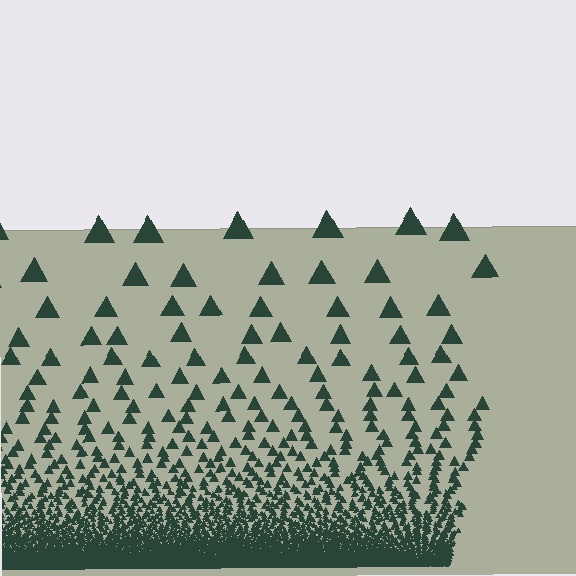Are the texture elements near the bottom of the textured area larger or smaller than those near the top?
Smaller. The gradient is inverted — elements near the bottom are smaller and denser.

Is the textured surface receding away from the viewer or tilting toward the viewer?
The surface appears to tilt toward the viewer. Texture elements get larger and sparser toward the top.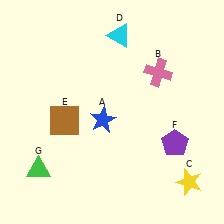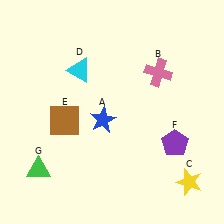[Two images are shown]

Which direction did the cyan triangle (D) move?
The cyan triangle (D) moved left.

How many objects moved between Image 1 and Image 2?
1 object moved between the two images.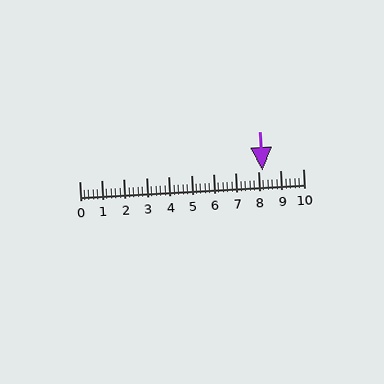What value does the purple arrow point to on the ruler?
The purple arrow points to approximately 8.2.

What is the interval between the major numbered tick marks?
The major tick marks are spaced 1 units apart.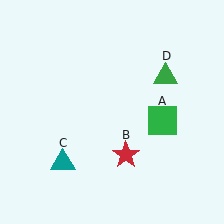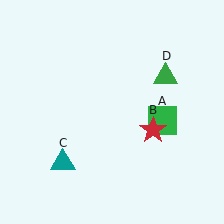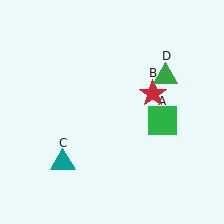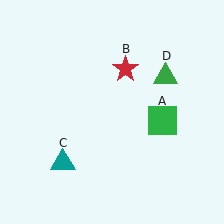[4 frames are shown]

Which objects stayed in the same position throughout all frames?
Green square (object A) and teal triangle (object C) and green triangle (object D) remained stationary.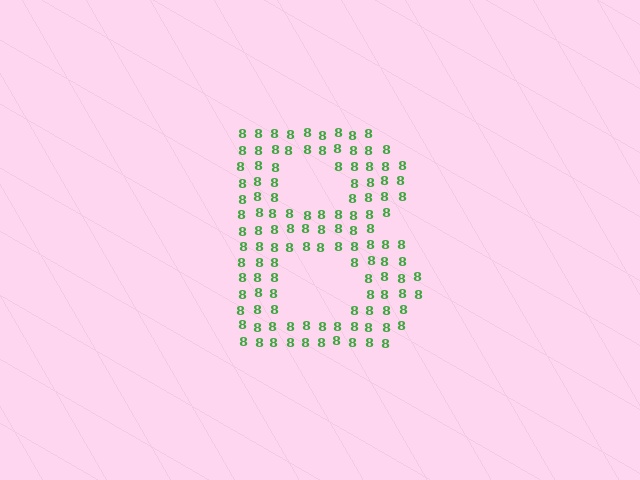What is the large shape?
The large shape is the letter B.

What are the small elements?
The small elements are digit 8's.